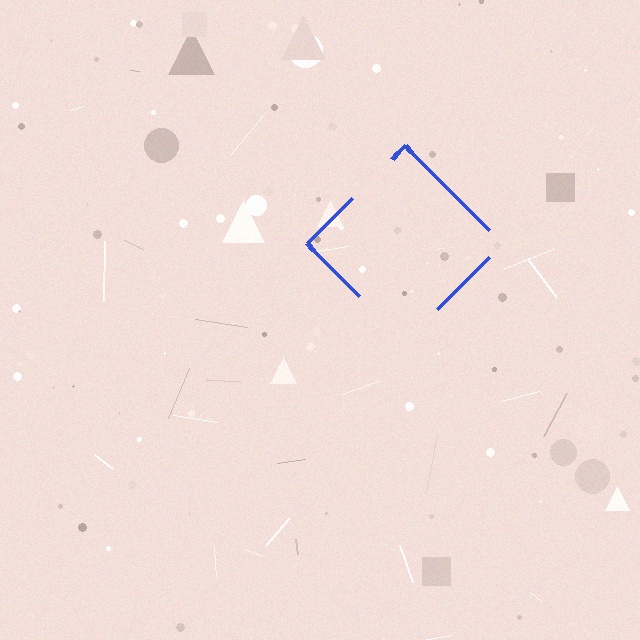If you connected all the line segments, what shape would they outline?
They would outline a diamond.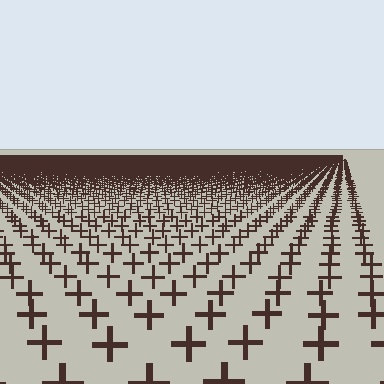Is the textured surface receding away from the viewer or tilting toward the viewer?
The surface is receding away from the viewer. Texture elements get smaller and denser toward the top.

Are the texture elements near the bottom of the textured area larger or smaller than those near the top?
Larger. Near the bottom, elements are closer to the viewer and appear at a bigger on-screen size.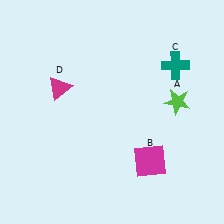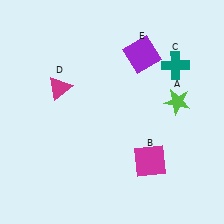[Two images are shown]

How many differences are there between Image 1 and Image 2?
There is 1 difference between the two images.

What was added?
A purple square (E) was added in Image 2.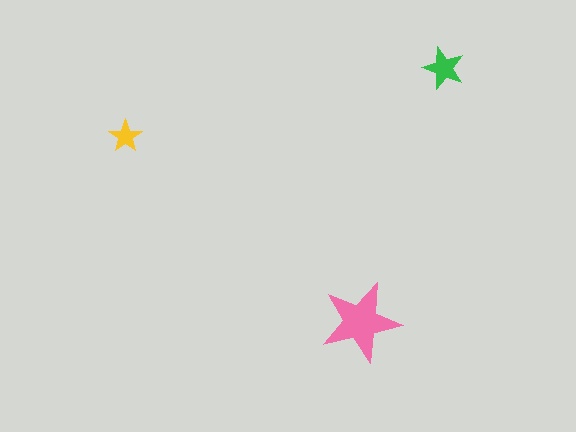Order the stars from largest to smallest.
the pink one, the green one, the yellow one.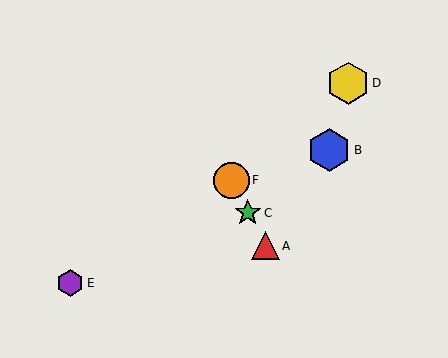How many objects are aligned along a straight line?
3 objects (A, C, F) are aligned along a straight line.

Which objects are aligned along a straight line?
Objects A, C, F are aligned along a straight line.